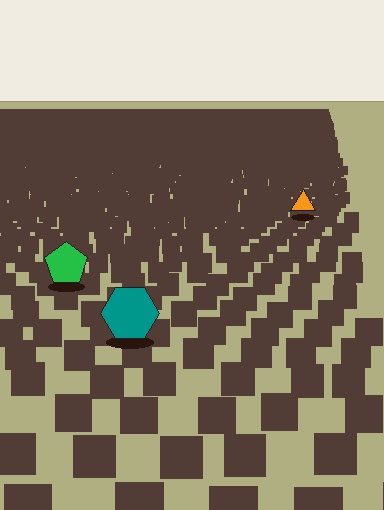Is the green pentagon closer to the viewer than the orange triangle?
Yes. The green pentagon is closer — you can tell from the texture gradient: the ground texture is coarser near it.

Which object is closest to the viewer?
The teal hexagon is closest. The texture marks near it are larger and more spread out.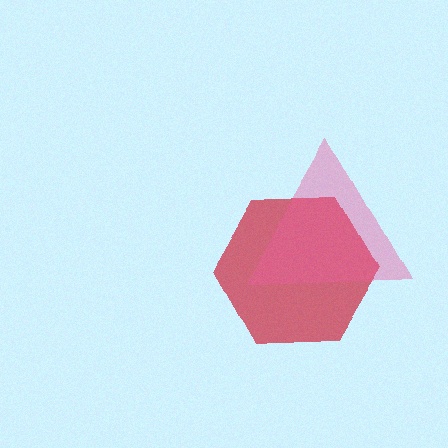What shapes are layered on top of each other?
The layered shapes are: a red hexagon, a pink triangle.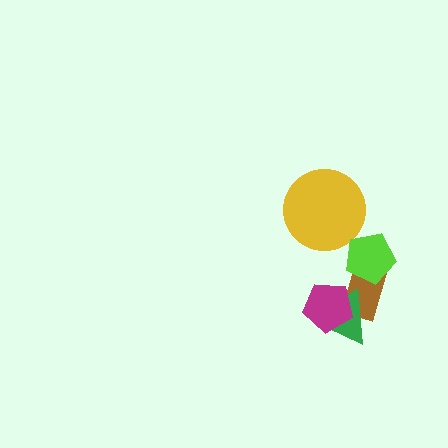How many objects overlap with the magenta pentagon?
2 objects overlap with the magenta pentagon.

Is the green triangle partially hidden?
Yes, it is partially covered by another shape.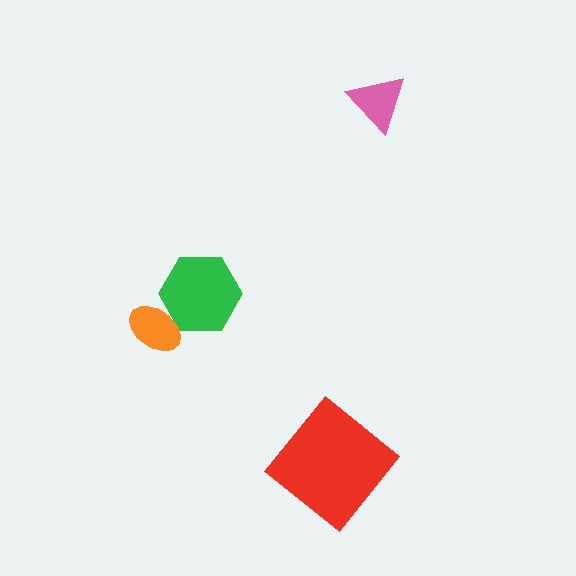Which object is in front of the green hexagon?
The orange ellipse is in front of the green hexagon.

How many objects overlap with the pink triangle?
0 objects overlap with the pink triangle.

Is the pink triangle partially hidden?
No, no other shape covers it.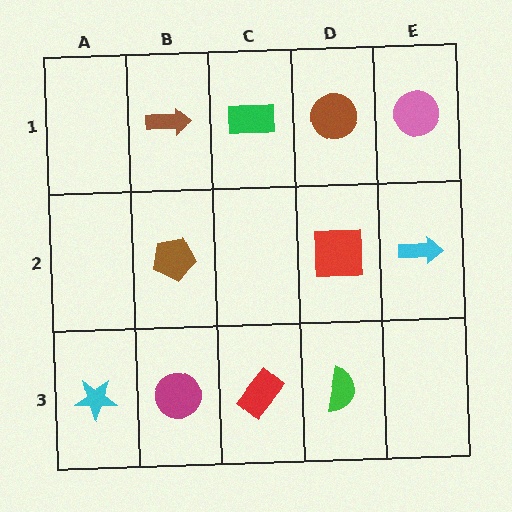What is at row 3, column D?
A green semicircle.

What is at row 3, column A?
A cyan star.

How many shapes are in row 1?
4 shapes.